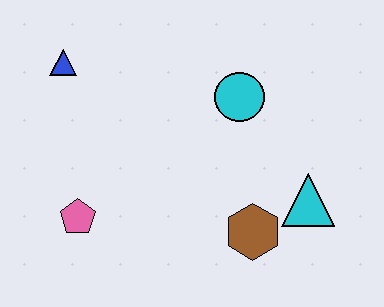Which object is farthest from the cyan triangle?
The blue triangle is farthest from the cyan triangle.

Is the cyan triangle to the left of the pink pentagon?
No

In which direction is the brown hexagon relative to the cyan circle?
The brown hexagon is below the cyan circle.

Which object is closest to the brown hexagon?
The cyan triangle is closest to the brown hexagon.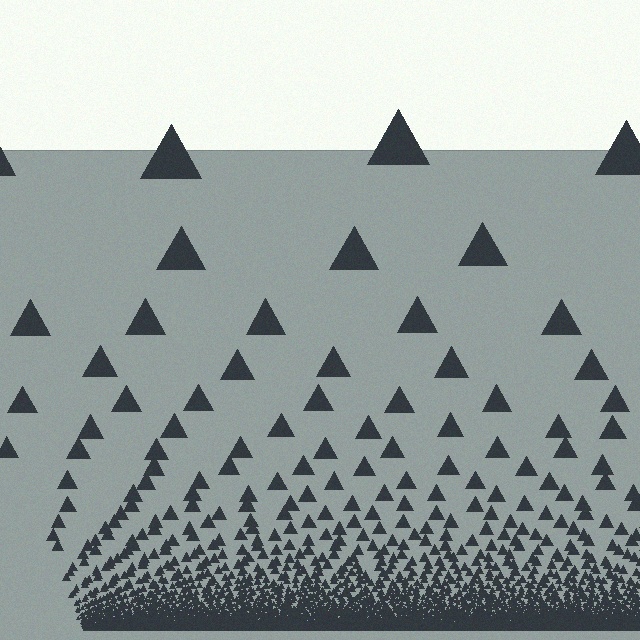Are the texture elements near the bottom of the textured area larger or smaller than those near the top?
Smaller. The gradient is inverted — elements near the bottom are smaller and denser.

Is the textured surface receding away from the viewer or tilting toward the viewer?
The surface appears to tilt toward the viewer. Texture elements get larger and sparser toward the top.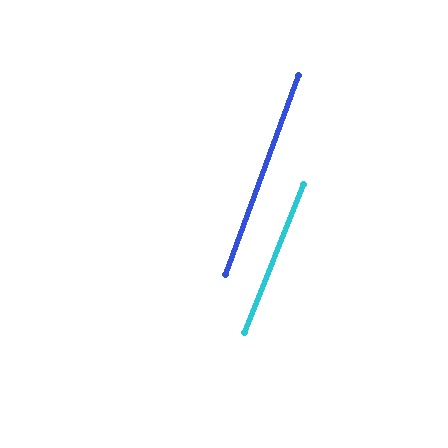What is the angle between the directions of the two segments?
Approximately 1 degree.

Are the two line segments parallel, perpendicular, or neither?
Parallel — their directions differ by only 1.2°.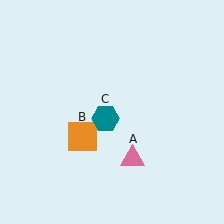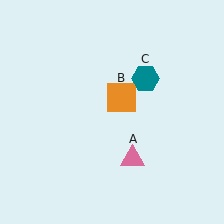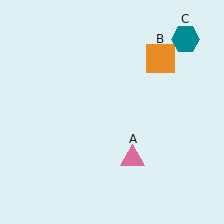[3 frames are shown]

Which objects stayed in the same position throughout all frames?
Pink triangle (object A) remained stationary.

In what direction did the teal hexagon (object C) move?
The teal hexagon (object C) moved up and to the right.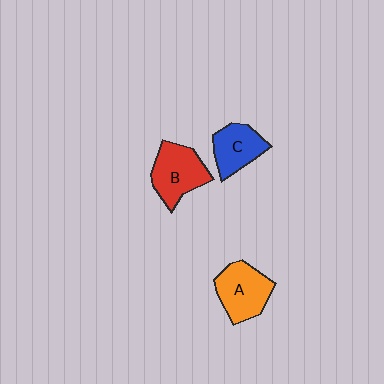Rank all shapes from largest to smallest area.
From largest to smallest: B (red), A (orange), C (blue).